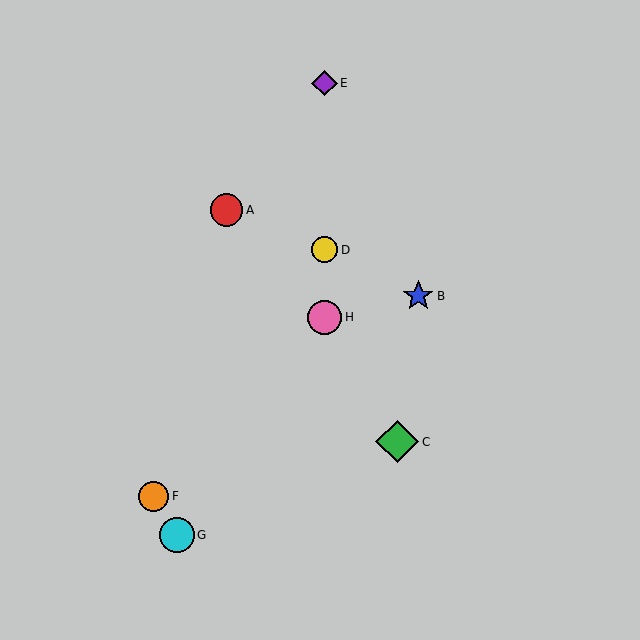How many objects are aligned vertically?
3 objects (D, E, H) are aligned vertically.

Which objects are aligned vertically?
Objects D, E, H are aligned vertically.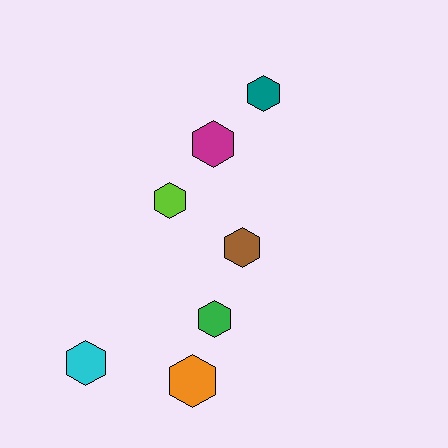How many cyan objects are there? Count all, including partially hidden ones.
There is 1 cyan object.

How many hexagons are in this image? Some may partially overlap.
There are 7 hexagons.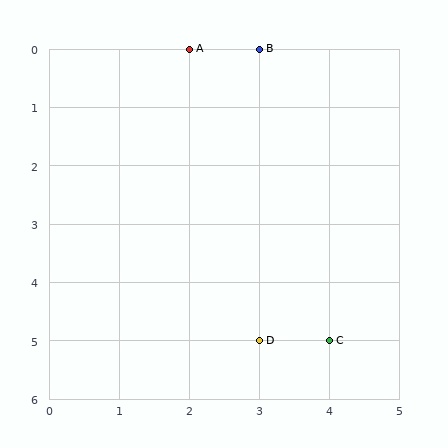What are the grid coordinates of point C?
Point C is at grid coordinates (4, 5).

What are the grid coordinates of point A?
Point A is at grid coordinates (2, 0).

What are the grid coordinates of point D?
Point D is at grid coordinates (3, 5).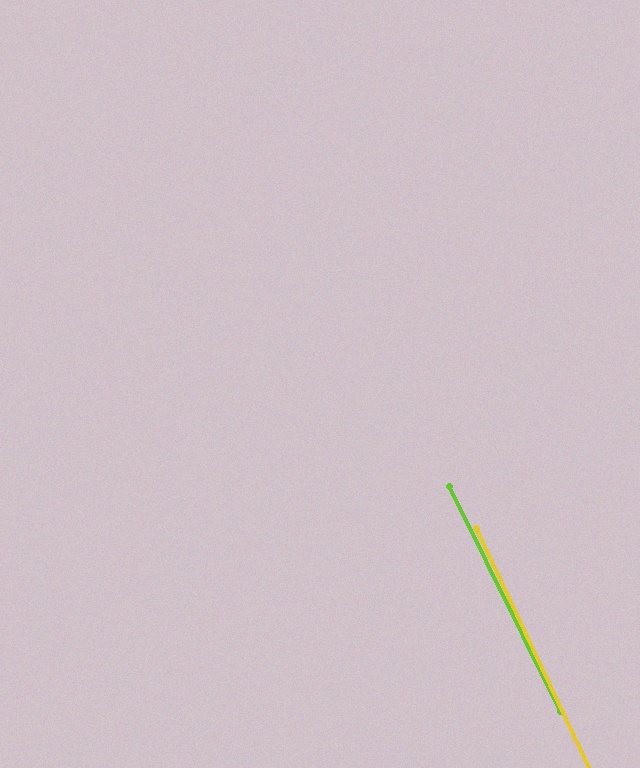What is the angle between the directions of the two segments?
Approximately 1 degree.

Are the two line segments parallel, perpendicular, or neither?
Parallel — their directions differ by only 1.1°.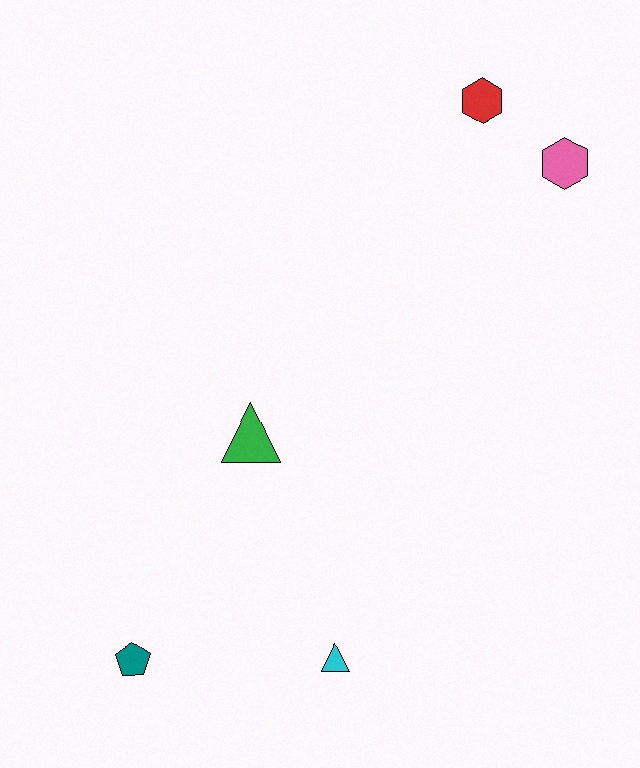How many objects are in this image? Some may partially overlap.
There are 5 objects.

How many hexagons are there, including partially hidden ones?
There are 2 hexagons.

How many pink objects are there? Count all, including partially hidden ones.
There is 1 pink object.